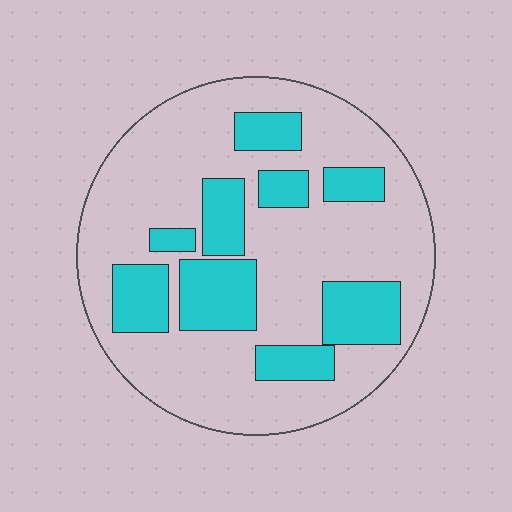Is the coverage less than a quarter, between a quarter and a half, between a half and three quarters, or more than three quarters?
Between a quarter and a half.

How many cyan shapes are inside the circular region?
9.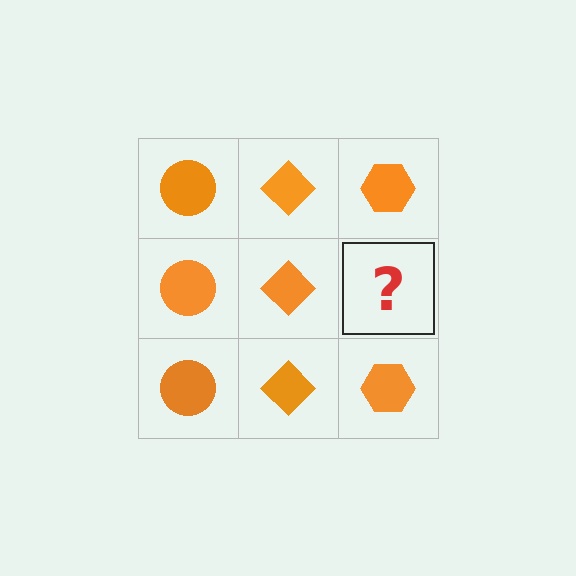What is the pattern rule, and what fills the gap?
The rule is that each column has a consistent shape. The gap should be filled with an orange hexagon.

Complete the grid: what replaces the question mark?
The question mark should be replaced with an orange hexagon.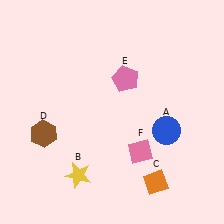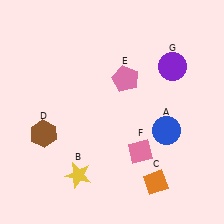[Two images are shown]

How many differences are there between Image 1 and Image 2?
There is 1 difference between the two images.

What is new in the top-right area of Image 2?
A purple circle (G) was added in the top-right area of Image 2.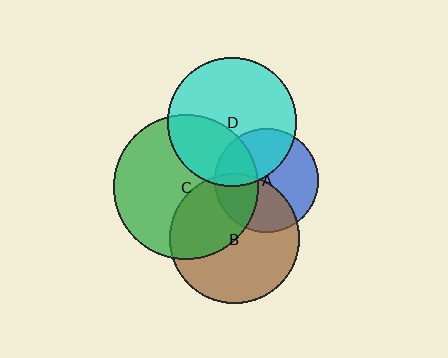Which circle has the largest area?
Circle C (green).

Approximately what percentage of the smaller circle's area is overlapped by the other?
Approximately 5%.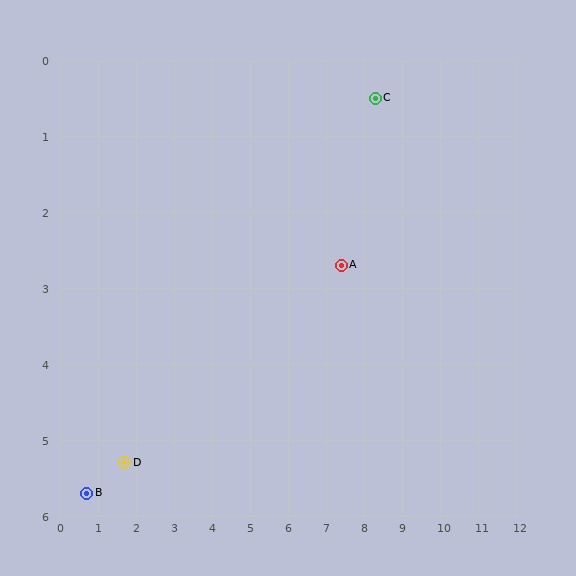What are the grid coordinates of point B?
Point B is at approximately (0.7, 5.7).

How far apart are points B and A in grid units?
Points B and A are about 7.3 grid units apart.